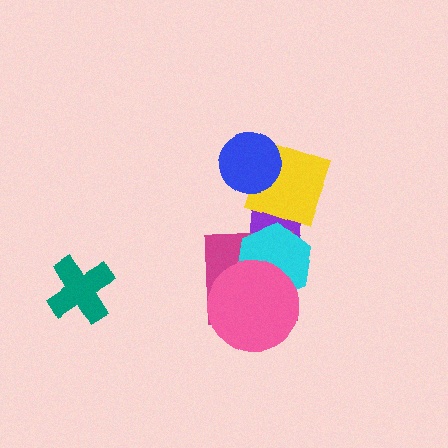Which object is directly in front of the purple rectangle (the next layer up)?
The magenta square is directly in front of the purple rectangle.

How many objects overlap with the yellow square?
2 objects overlap with the yellow square.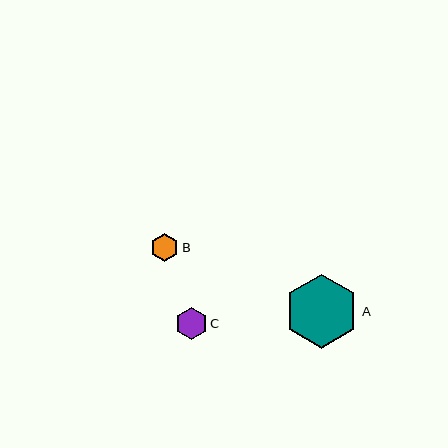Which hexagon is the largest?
Hexagon A is the largest with a size of approximately 74 pixels.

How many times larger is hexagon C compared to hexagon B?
Hexagon C is approximately 1.1 times the size of hexagon B.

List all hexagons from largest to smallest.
From largest to smallest: A, C, B.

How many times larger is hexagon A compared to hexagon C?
Hexagon A is approximately 2.3 times the size of hexagon C.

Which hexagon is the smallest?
Hexagon B is the smallest with a size of approximately 28 pixels.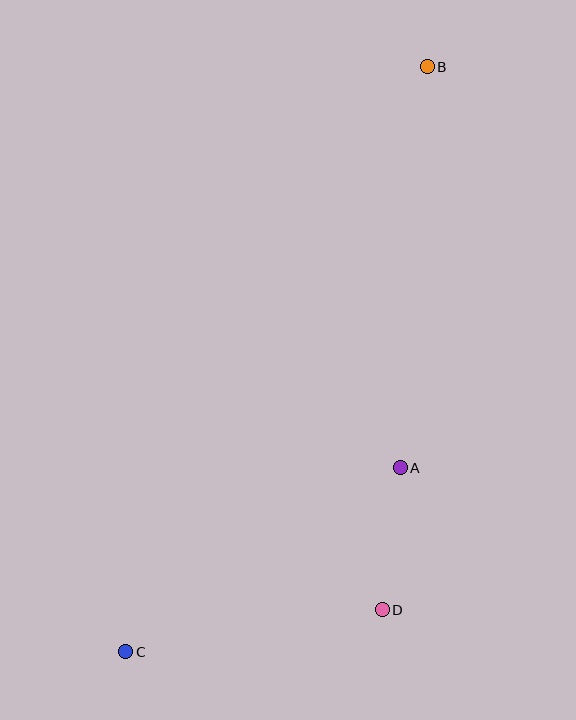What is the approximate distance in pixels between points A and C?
The distance between A and C is approximately 330 pixels.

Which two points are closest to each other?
Points A and D are closest to each other.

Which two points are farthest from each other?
Points B and C are farthest from each other.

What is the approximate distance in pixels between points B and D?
The distance between B and D is approximately 545 pixels.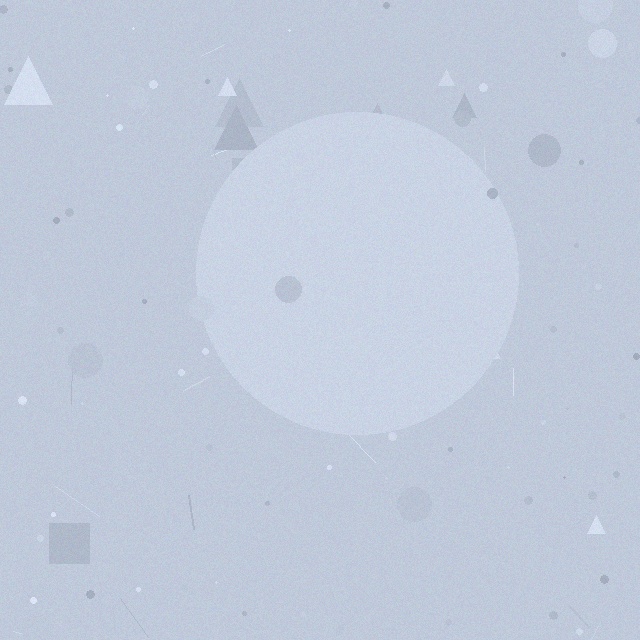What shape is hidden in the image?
A circle is hidden in the image.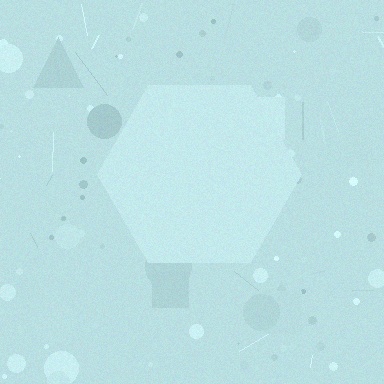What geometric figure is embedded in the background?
A hexagon is embedded in the background.